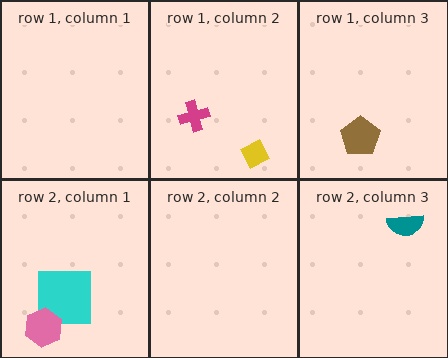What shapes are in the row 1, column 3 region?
The brown pentagon.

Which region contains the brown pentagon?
The row 1, column 3 region.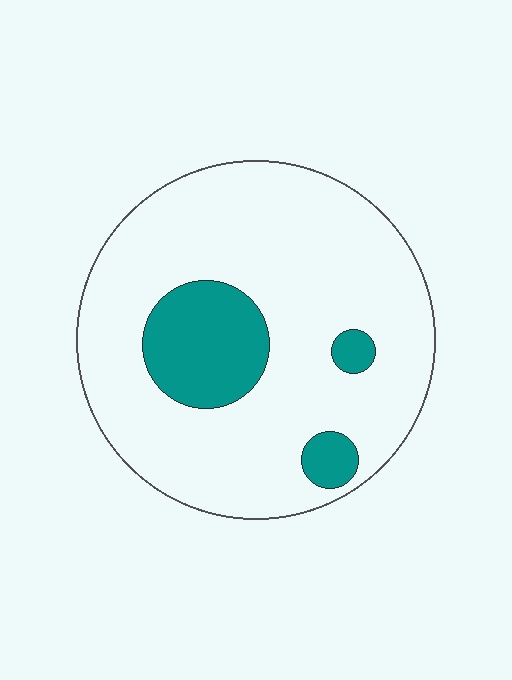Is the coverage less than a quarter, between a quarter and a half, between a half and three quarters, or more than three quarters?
Less than a quarter.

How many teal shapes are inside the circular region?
3.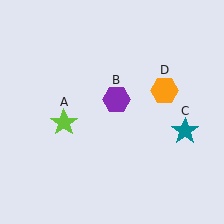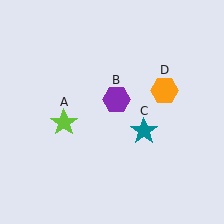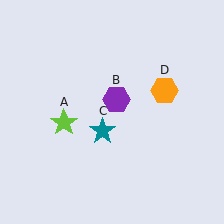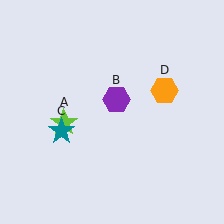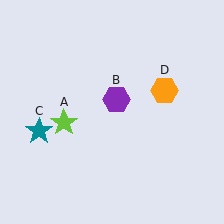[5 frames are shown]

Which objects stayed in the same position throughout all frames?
Lime star (object A) and purple hexagon (object B) and orange hexagon (object D) remained stationary.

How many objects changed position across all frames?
1 object changed position: teal star (object C).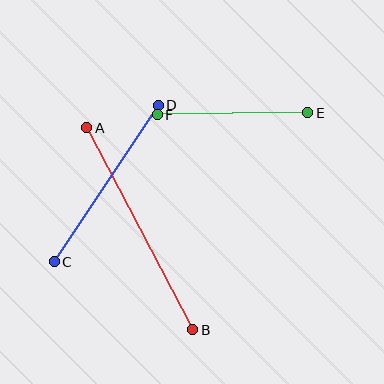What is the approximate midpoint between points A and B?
The midpoint is at approximately (140, 229) pixels.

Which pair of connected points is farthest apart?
Points A and B are farthest apart.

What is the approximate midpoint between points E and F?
The midpoint is at approximately (233, 114) pixels.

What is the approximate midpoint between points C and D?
The midpoint is at approximately (106, 183) pixels.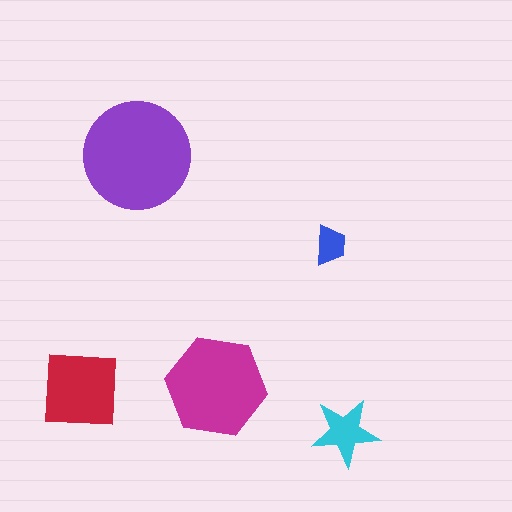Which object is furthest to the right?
The cyan star is rightmost.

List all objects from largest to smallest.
The purple circle, the magenta hexagon, the red square, the cyan star, the blue trapezoid.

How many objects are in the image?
There are 5 objects in the image.